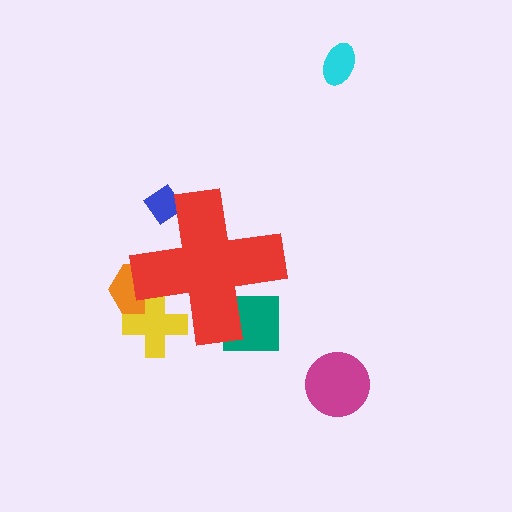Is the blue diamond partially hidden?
Yes, the blue diamond is partially hidden behind the red cross.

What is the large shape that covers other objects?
A red cross.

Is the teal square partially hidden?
Yes, the teal square is partially hidden behind the red cross.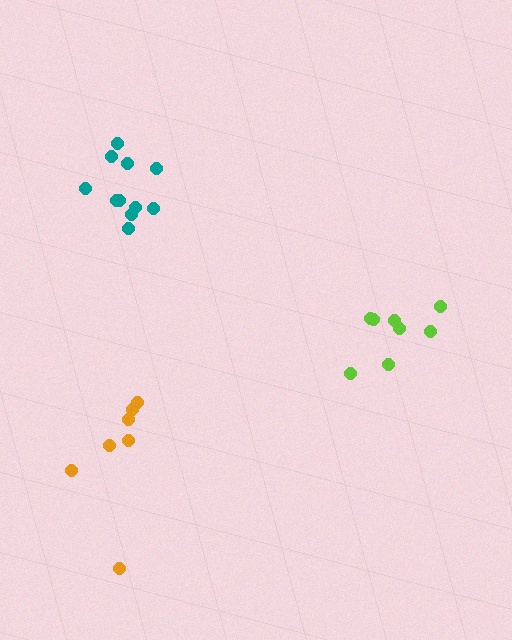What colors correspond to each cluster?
The clusters are colored: orange, teal, lime.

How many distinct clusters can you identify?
There are 3 distinct clusters.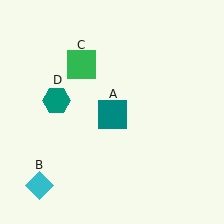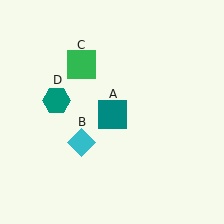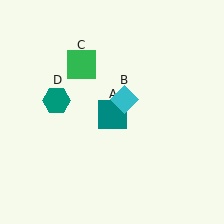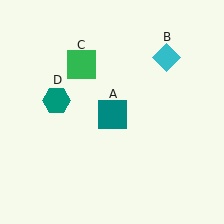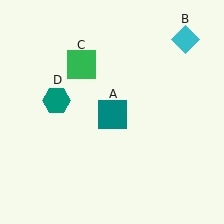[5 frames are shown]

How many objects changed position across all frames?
1 object changed position: cyan diamond (object B).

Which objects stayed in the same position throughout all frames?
Teal square (object A) and green square (object C) and teal hexagon (object D) remained stationary.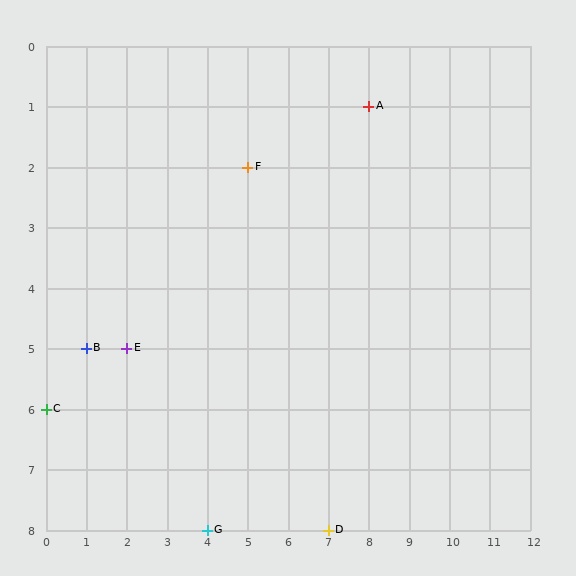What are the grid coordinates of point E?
Point E is at grid coordinates (2, 5).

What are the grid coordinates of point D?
Point D is at grid coordinates (7, 8).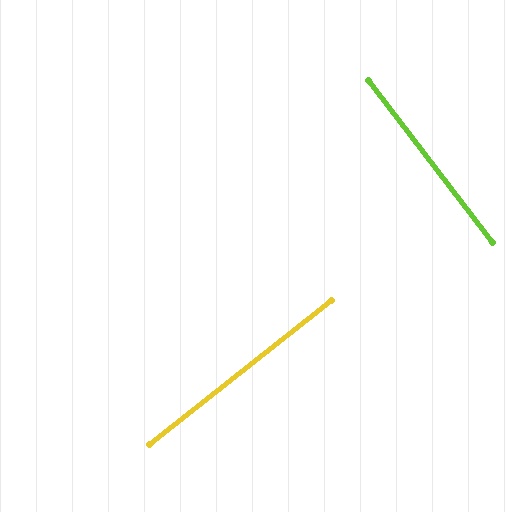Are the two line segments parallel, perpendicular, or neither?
Perpendicular — they meet at approximately 89°.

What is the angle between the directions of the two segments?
Approximately 89 degrees.